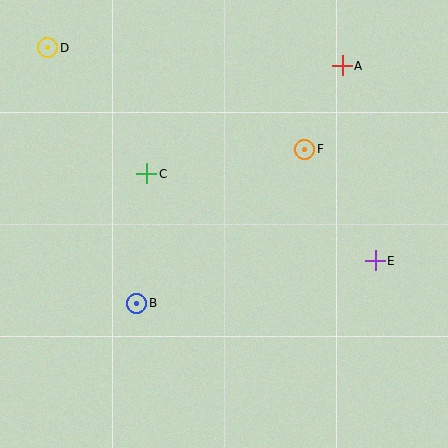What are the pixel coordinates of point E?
Point E is at (375, 261).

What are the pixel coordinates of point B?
Point B is at (137, 303).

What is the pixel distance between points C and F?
The distance between C and F is 160 pixels.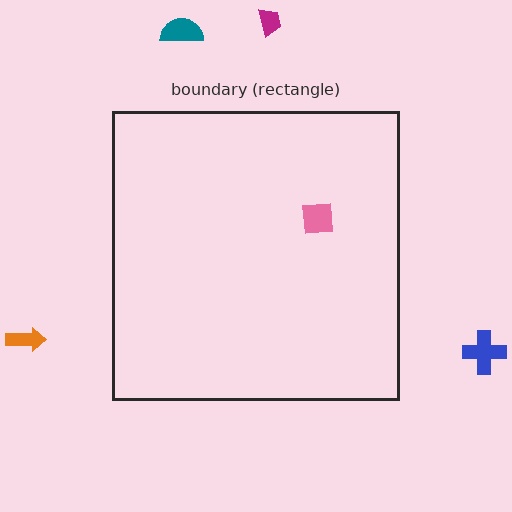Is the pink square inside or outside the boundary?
Inside.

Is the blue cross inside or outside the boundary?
Outside.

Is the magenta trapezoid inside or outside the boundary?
Outside.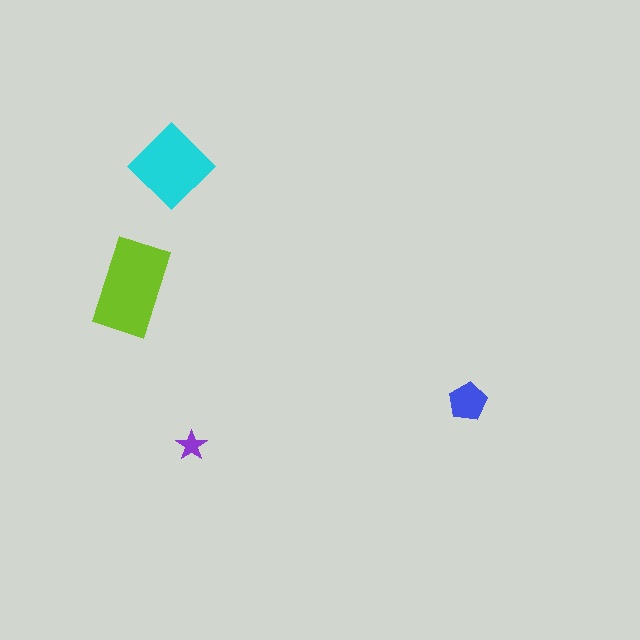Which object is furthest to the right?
The blue pentagon is rightmost.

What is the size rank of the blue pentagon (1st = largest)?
3rd.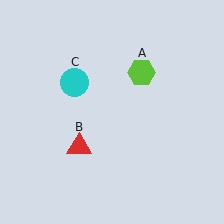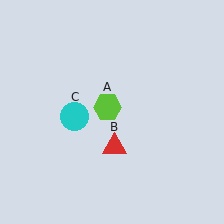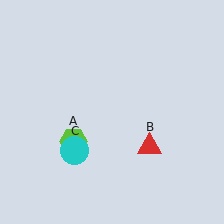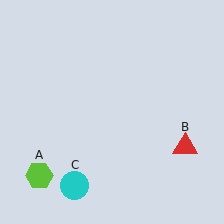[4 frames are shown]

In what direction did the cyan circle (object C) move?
The cyan circle (object C) moved down.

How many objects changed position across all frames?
3 objects changed position: lime hexagon (object A), red triangle (object B), cyan circle (object C).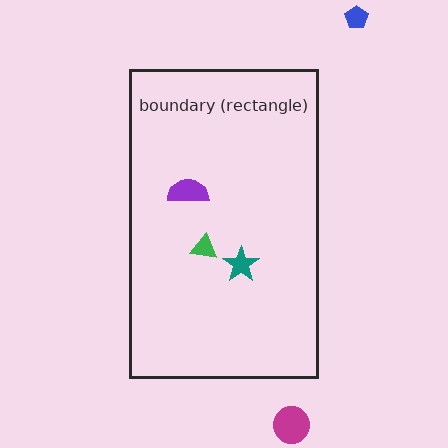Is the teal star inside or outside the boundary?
Inside.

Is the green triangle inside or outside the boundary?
Inside.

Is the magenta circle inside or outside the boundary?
Outside.